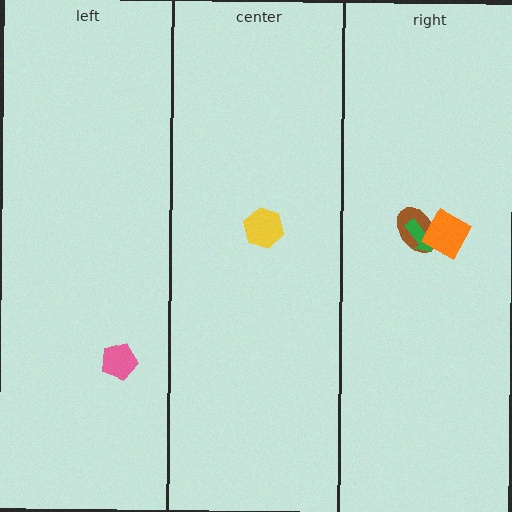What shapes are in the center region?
The yellow hexagon.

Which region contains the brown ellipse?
The right region.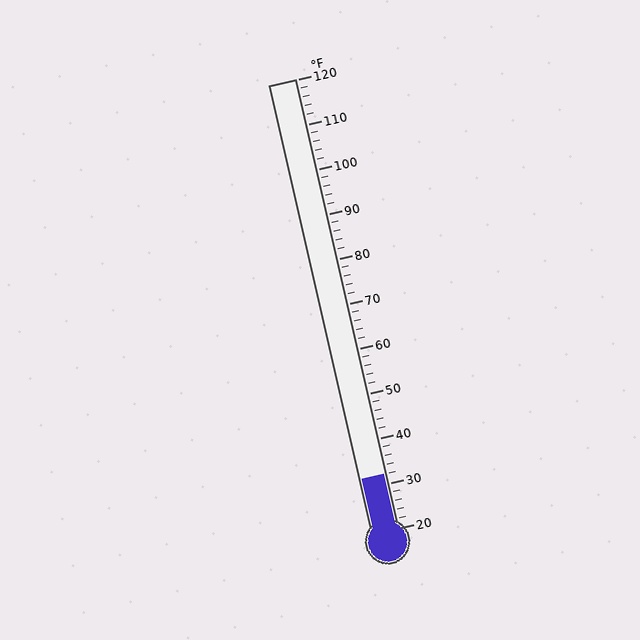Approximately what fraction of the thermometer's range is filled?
The thermometer is filled to approximately 10% of its range.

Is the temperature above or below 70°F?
The temperature is below 70°F.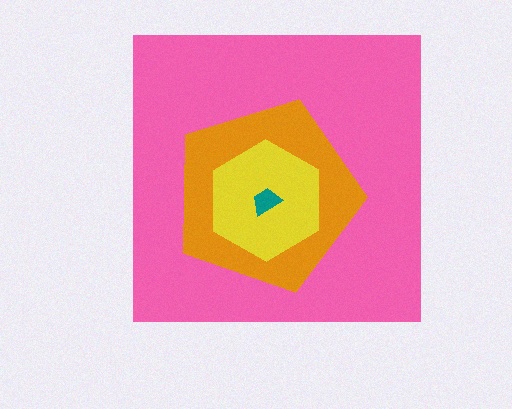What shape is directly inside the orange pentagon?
The yellow hexagon.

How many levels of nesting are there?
4.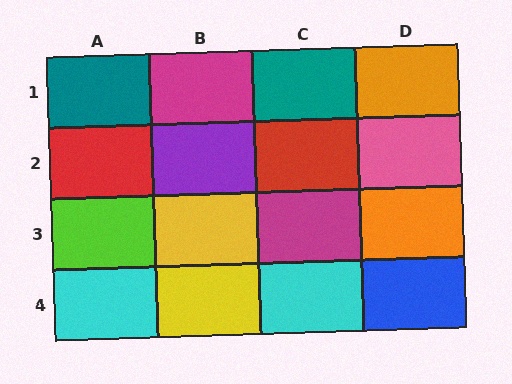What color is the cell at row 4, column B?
Yellow.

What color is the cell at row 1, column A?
Teal.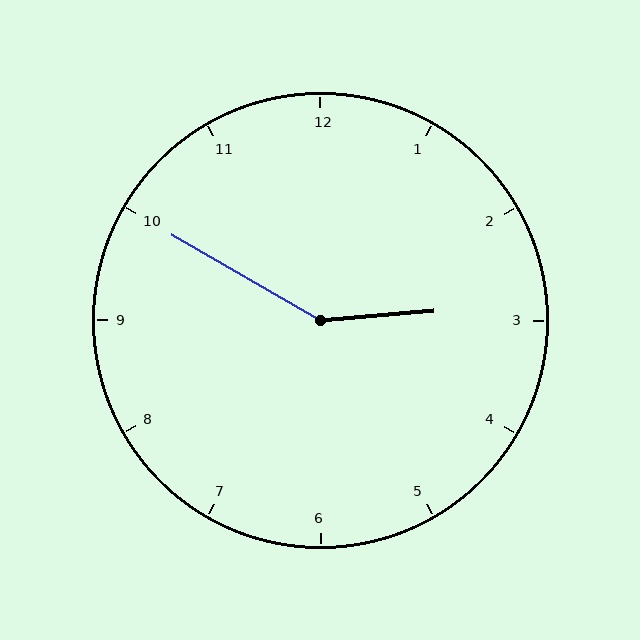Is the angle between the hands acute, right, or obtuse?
It is obtuse.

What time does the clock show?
2:50.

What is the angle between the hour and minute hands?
Approximately 145 degrees.